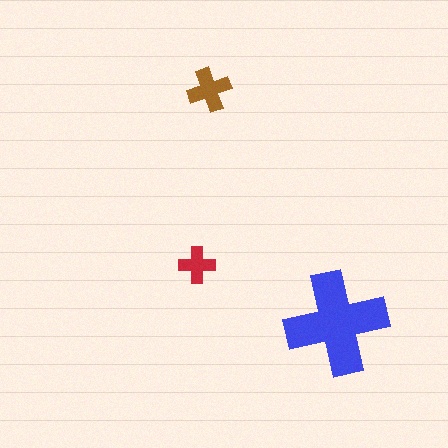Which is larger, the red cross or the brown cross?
The brown one.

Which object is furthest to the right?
The blue cross is rightmost.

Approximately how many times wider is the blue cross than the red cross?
About 3 times wider.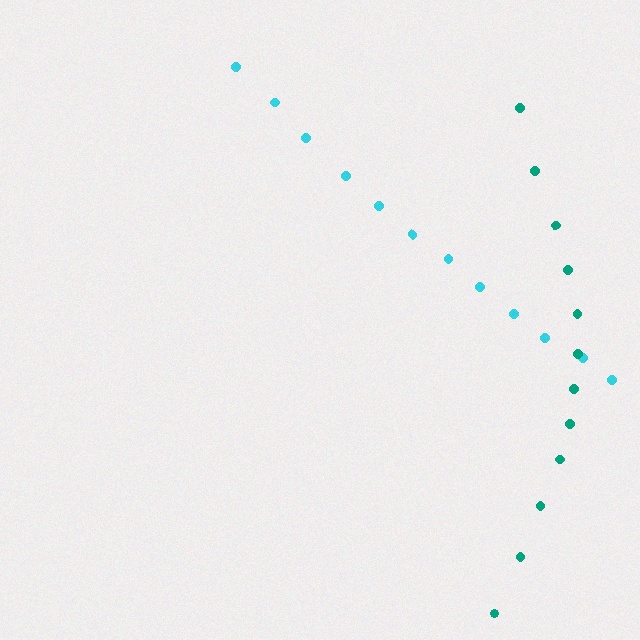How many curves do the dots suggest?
There are 2 distinct paths.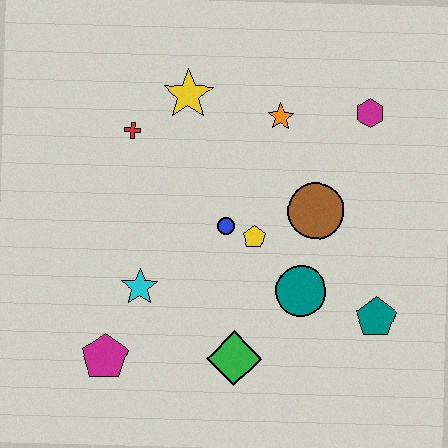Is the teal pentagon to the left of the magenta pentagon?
No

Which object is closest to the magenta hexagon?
The orange star is closest to the magenta hexagon.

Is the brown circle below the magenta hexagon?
Yes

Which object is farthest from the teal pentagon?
The red cross is farthest from the teal pentagon.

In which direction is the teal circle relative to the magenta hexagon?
The teal circle is below the magenta hexagon.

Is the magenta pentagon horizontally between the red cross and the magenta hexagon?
No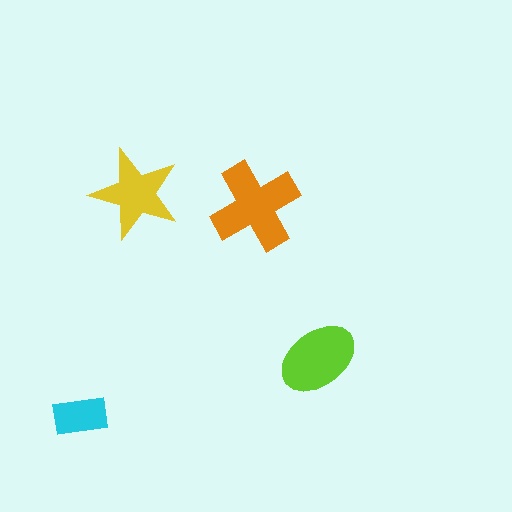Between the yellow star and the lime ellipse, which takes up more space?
The lime ellipse.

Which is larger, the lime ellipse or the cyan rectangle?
The lime ellipse.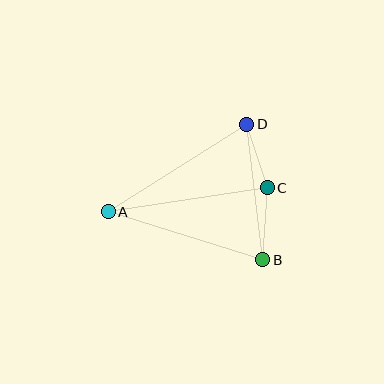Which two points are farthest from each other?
Points A and D are farthest from each other.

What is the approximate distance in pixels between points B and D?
The distance between B and D is approximately 136 pixels.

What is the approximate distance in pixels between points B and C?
The distance between B and C is approximately 72 pixels.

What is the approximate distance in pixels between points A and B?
The distance between A and B is approximately 162 pixels.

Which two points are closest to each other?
Points C and D are closest to each other.